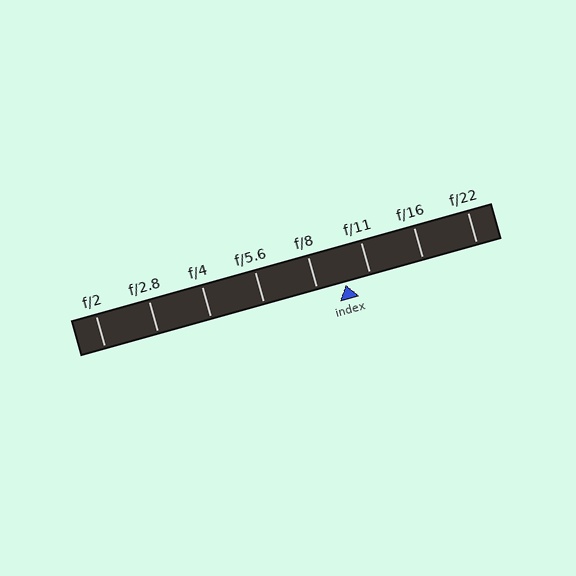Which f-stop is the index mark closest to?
The index mark is closest to f/11.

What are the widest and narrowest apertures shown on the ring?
The widest aperture shown is f/2 and the narrowest is f/22.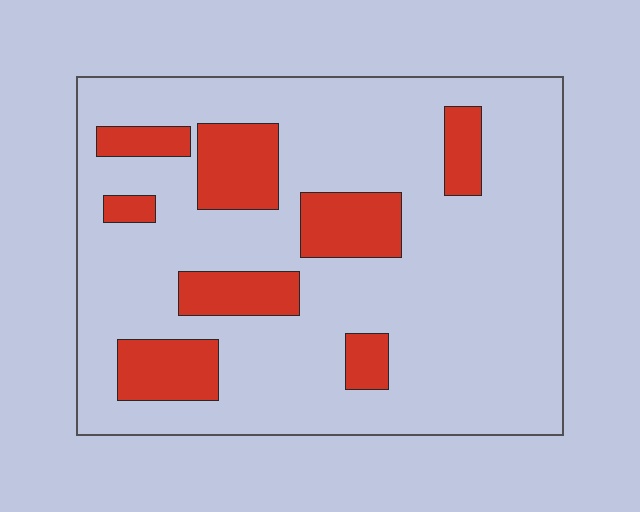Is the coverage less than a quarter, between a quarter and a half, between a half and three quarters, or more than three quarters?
Less than a quarter.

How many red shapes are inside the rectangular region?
8.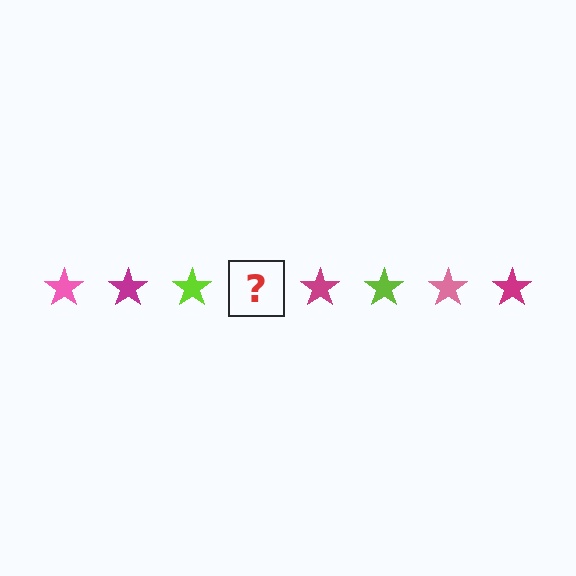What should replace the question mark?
The question mark should be replaced with a pink star.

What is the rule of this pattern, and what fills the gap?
The rule is that the pattern cycles through pink, magenta, lime stars. The gap should be filled with a pink star.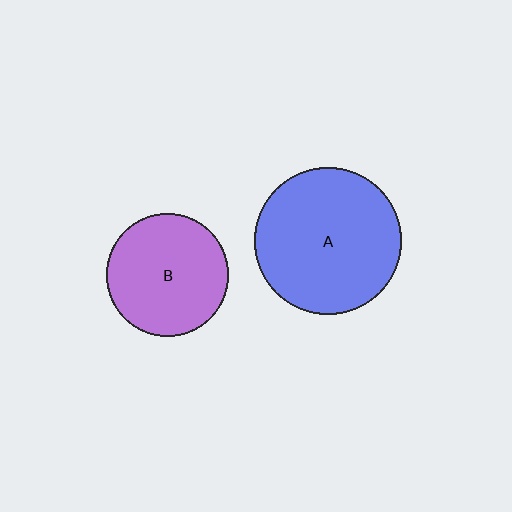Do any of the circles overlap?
No, none of the circles overlap.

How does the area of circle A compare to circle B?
Approximately 1.4 times.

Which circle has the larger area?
Circle A (blue).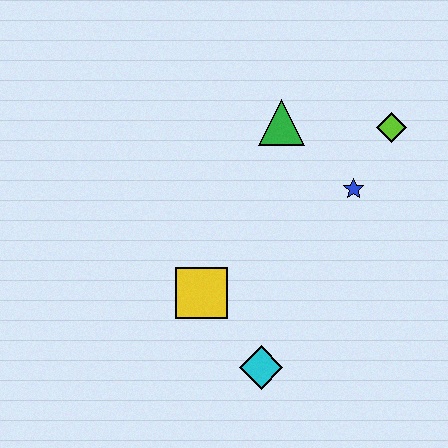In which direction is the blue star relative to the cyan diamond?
The blue star is above the cyan diamond.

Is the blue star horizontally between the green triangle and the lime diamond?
Yes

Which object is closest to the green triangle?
The blue star is closest to the green triangle.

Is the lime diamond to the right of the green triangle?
Yes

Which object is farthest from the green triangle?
The cyan diamond is farthest from the green triangle.